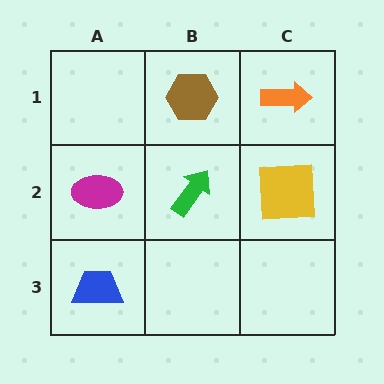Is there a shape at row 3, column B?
No, that cell is empty.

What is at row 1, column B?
A brown hexagon.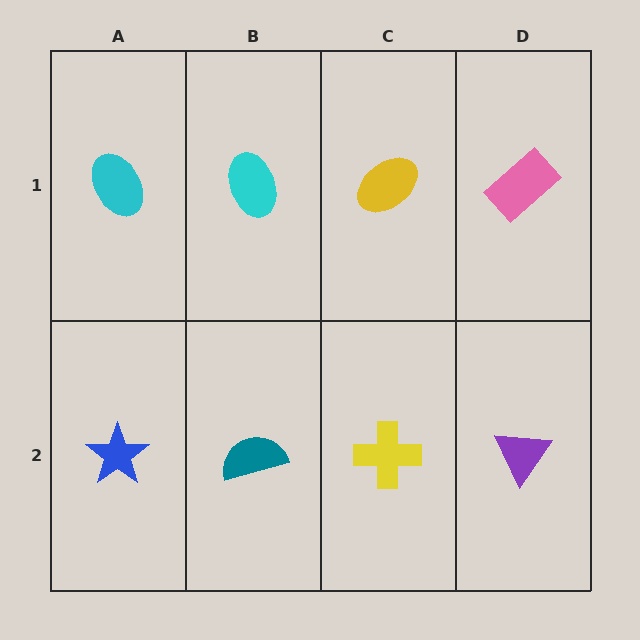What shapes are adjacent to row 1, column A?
A blue star (row 2, column A), a cyan ellipse (row 1, column B).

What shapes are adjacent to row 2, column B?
A cyan ellipse (row 1, column B), a blue star (row 2, column A), a yellow cross (row 2, column C).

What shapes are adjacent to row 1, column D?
A purple triangle (row 2, column D), a yellow ellipse (row 1, column C).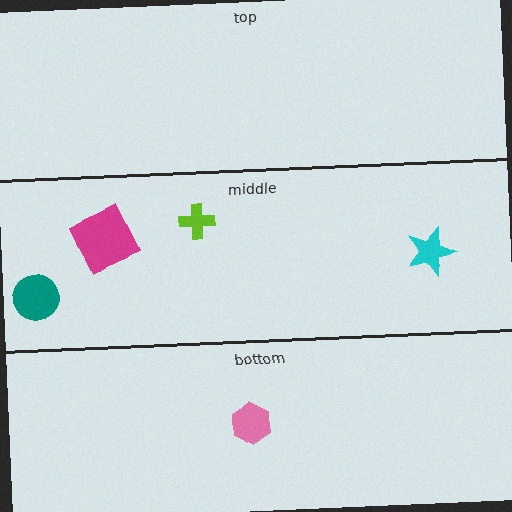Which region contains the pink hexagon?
The bottom region.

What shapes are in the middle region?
The cyan star, the teal circle, the magenta square, the lime cross.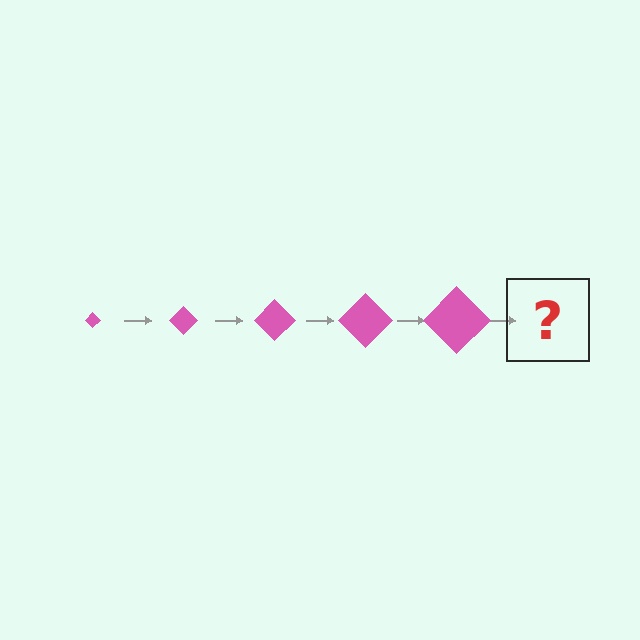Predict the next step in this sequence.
The next step is a pink diamond, larger than the previous one.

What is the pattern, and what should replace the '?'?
The pattern is that the diamond gets progressively larger each step. The '?' should be a pink diamond, larger than the previous one.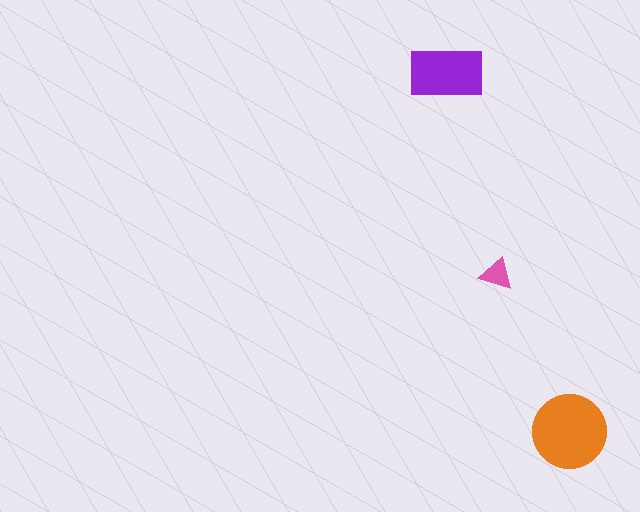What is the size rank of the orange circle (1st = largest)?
1st.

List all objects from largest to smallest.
The orange circle, the purple rectangle, the pink triangle.